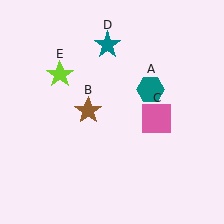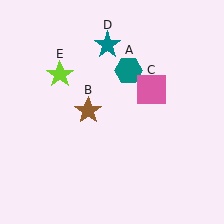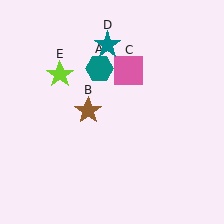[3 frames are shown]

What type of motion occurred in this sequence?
The teal hexagon (object A), pink square (object C) rotated counterclockwise around the center of the scene.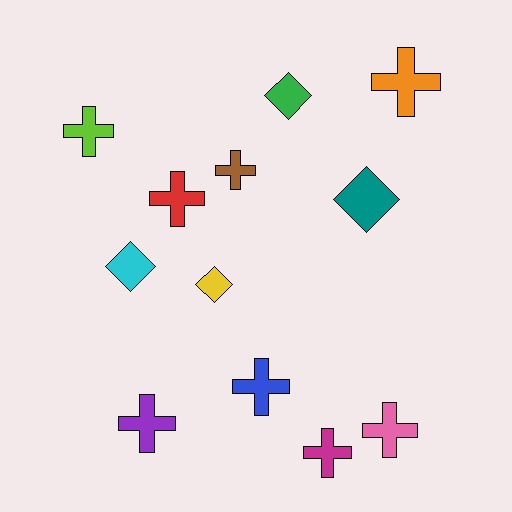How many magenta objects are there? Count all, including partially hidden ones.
There is 1 magenta object.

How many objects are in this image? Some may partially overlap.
There are 12 objects.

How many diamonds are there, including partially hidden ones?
There are 4 diamonds.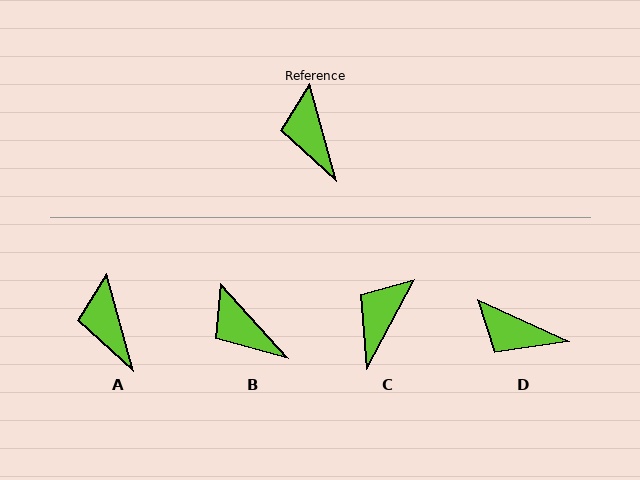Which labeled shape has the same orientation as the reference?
A.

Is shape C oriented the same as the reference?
No, it is off by about 43 degrees.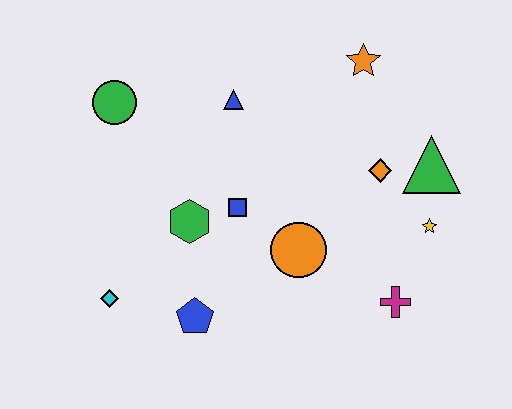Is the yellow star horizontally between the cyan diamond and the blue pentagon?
No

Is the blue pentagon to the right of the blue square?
No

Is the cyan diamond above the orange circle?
No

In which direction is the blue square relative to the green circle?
The blue square is to the right of the green circle.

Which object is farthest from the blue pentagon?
The orange star is farthest from the blue pentagon.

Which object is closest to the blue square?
The green hexagon is closest to the blue square.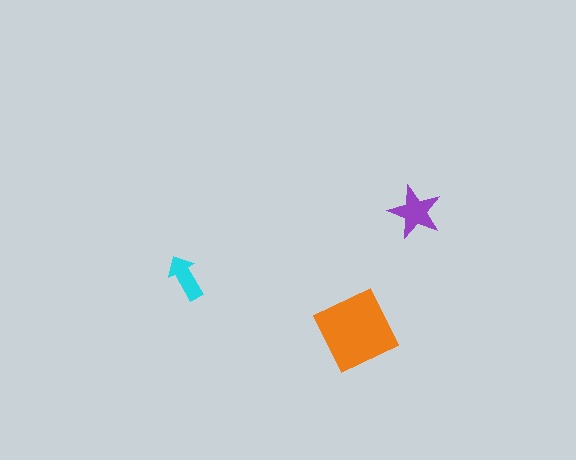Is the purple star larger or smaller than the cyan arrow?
Larger.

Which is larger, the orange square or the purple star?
The orange square.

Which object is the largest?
The orange square.